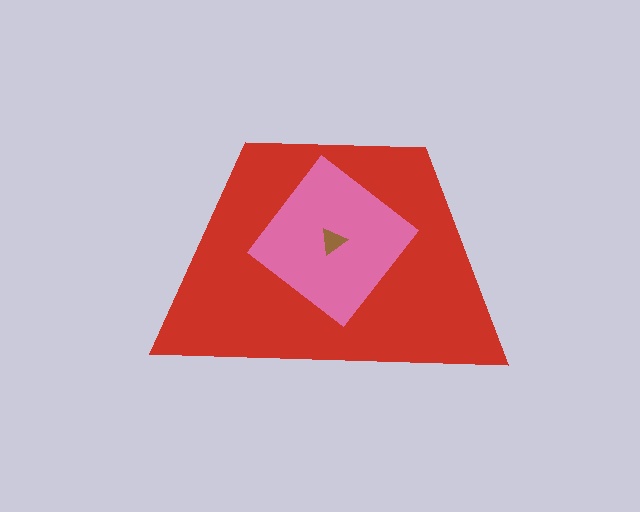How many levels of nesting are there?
3.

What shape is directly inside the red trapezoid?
The pink diamond.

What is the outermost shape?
The red trapezoid.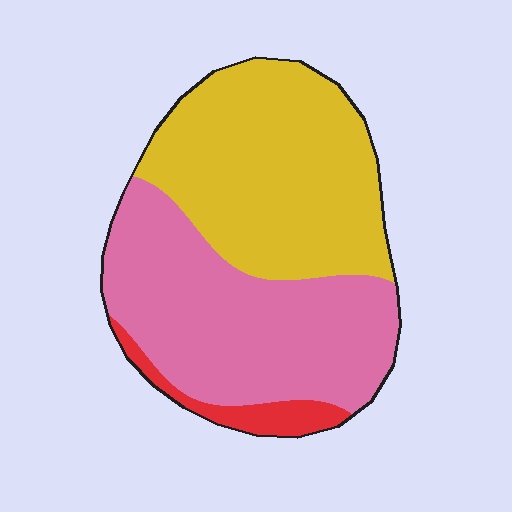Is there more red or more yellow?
Yellow.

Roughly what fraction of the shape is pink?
Pink takes up between a quarter and a half of the shape.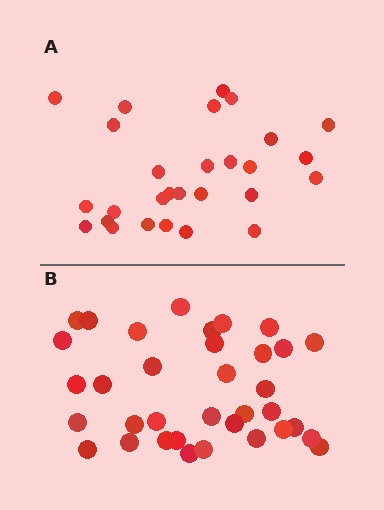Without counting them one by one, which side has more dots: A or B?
Region B (the bottom region) has more dots.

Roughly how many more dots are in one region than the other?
Region B has roughly 8 or so more dots than region A.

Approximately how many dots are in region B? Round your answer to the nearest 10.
About 40 dots. (The exact count is 35, which rounds to 40.)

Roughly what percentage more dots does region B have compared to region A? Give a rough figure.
About 25% more.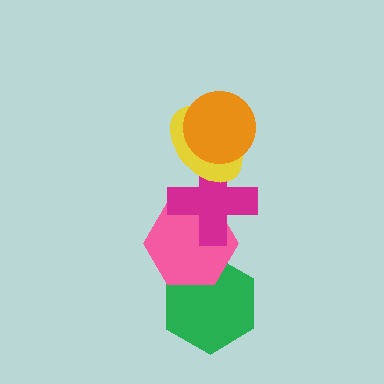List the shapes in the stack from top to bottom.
From top to bottom: the orange circle, the yellow ellipse, the magenta cross, the pink hexagon, the green hexagon.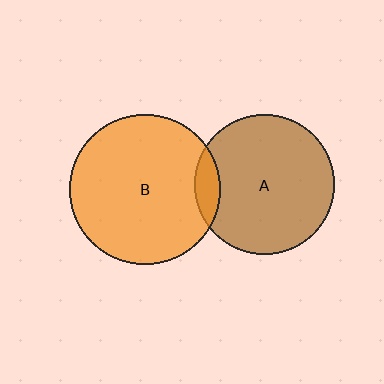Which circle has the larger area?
Circle B (orange).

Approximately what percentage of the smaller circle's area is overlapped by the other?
Approximately 10%.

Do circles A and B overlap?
Yes.